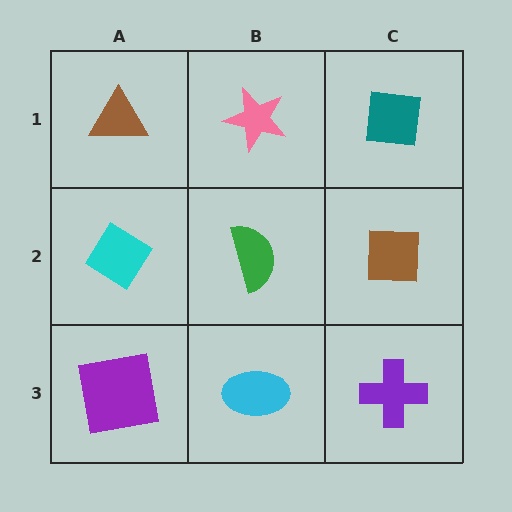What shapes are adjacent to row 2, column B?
A pink star (row 1, column B), a cyan ellipse (row 3, column B), a cyan diamond (row 2, column A), a brown square (row 2, column C).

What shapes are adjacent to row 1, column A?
A cyan diamond (row 2, column A), a pink star (row 1, column B).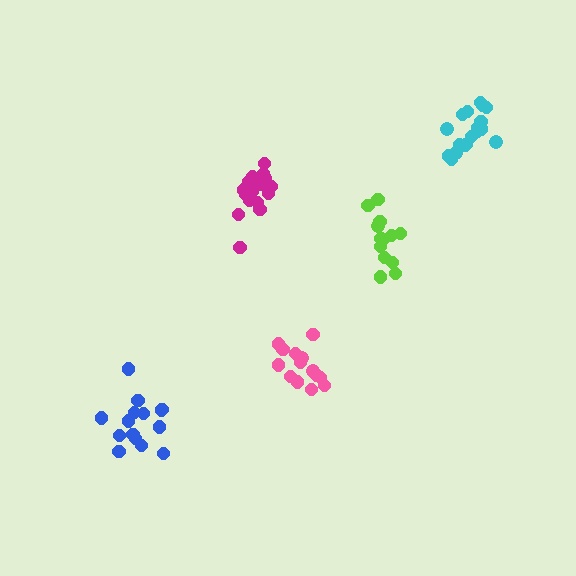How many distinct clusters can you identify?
There are 5 distinct clusters.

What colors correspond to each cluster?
The clusters are colored: pink, cyan, lime, blue, magenta.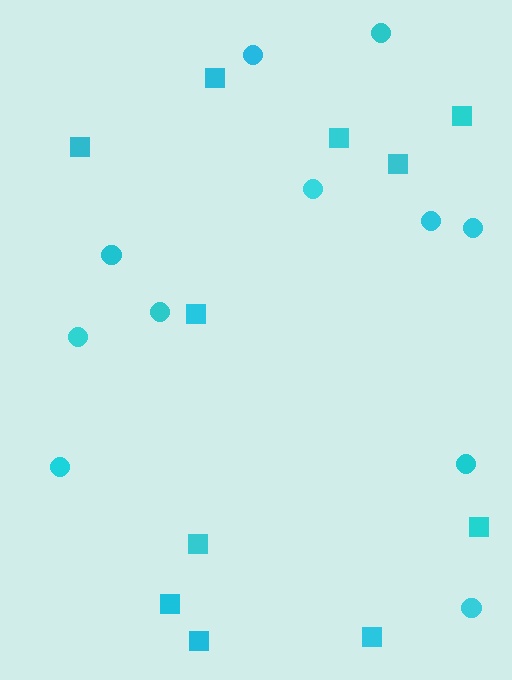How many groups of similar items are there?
There are 2 groups: one group of circles (11) and one group of squares (11).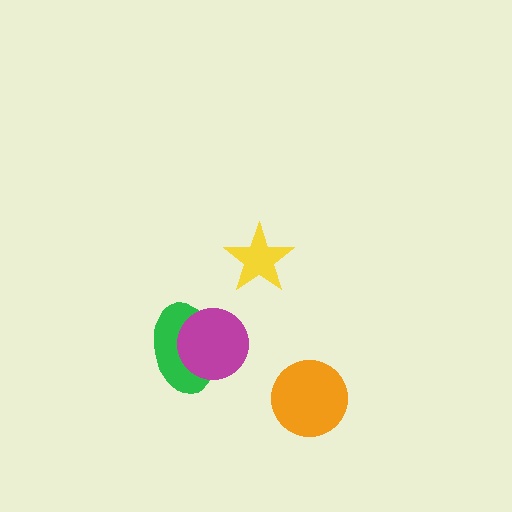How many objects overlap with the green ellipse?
1 object overlaps with the green ellipse.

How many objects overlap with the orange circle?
0 objects overlap with the orange circle.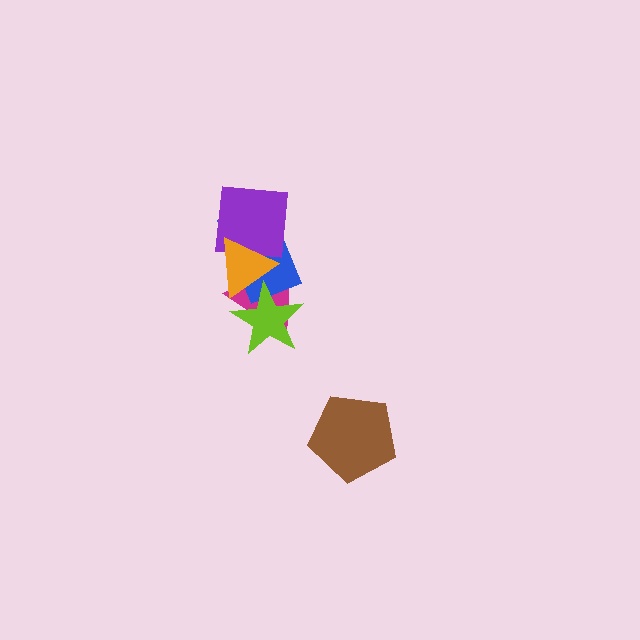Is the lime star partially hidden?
No, no other shape covers it.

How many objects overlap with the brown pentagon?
0 objects overlap with the brown pentagon.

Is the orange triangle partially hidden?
Yes, it is partially covered by another shape.